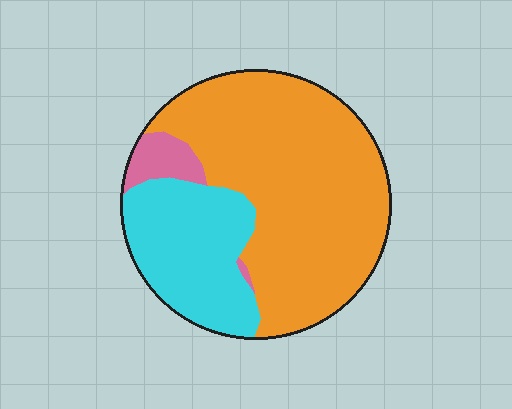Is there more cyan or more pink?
Cyan.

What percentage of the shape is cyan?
Cyan takes up between a quarter and a half of the shape.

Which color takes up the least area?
Pink, at roughly 5%.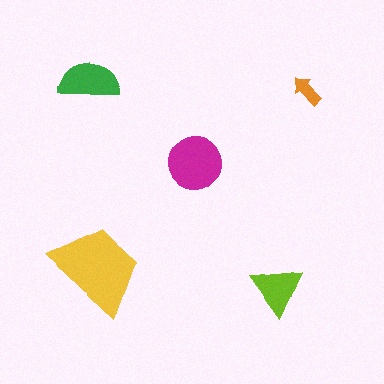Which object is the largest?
The yellow trapezoid.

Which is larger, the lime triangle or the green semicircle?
The green semicircle.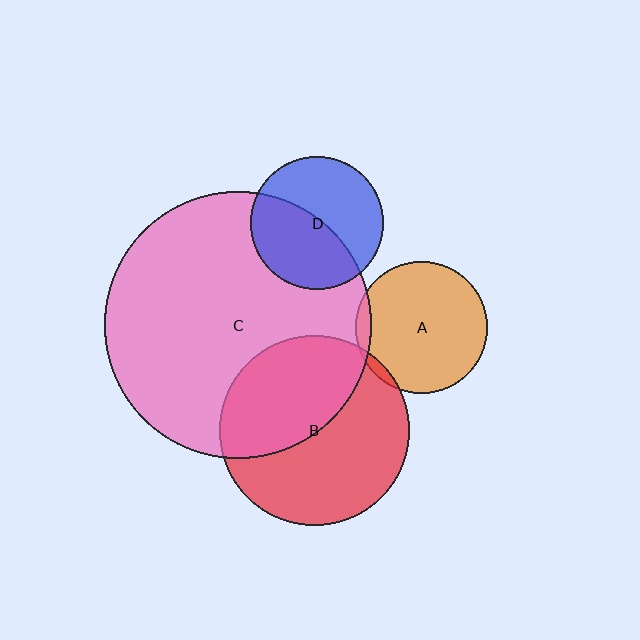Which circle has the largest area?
Circle C (pink).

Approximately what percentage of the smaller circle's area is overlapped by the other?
Approximately 45%.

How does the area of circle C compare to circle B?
Approximately 2.0 times.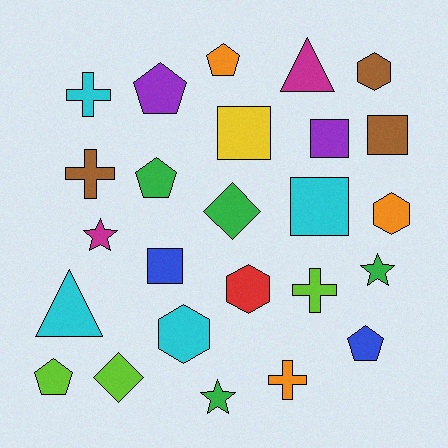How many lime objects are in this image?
There are 3 lime objects.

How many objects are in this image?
There are 25 objects.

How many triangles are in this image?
There are 2 triangles.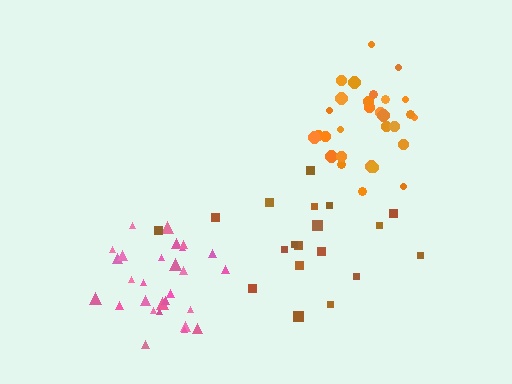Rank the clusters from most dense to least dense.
orange, pink, brown.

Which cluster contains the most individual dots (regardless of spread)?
Orange (29).